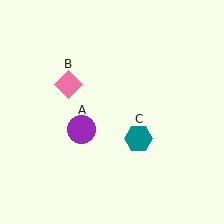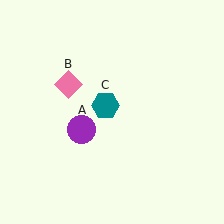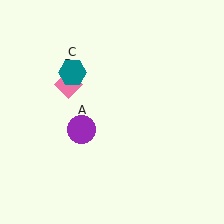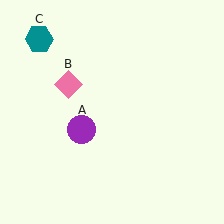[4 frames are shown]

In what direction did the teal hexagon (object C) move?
The teal hexagon (object C) moved up and to the left.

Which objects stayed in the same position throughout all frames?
Purple circle (object A) and pink diamond (object B) remained stationary.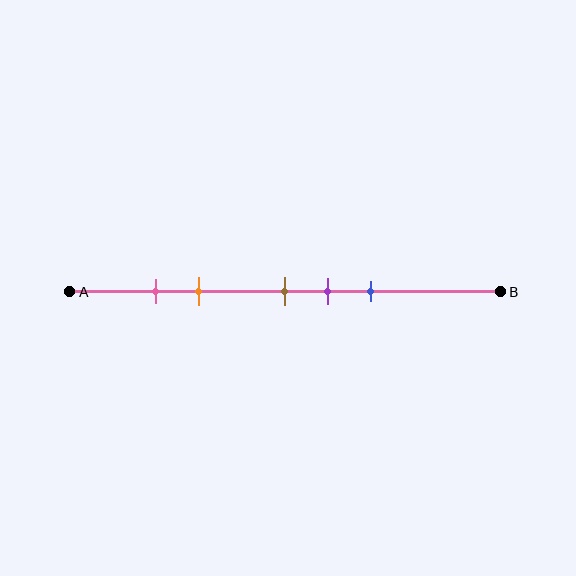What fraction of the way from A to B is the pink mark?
The pink mark is approximately 20% (0.2) of the way from A to B.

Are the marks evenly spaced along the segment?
No, the marks are not evenly spaced.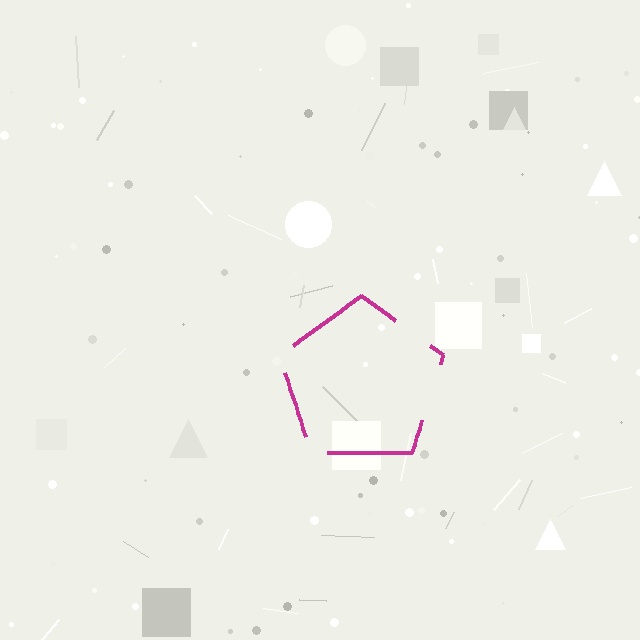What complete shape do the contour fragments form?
The contour fragments form a pentagon.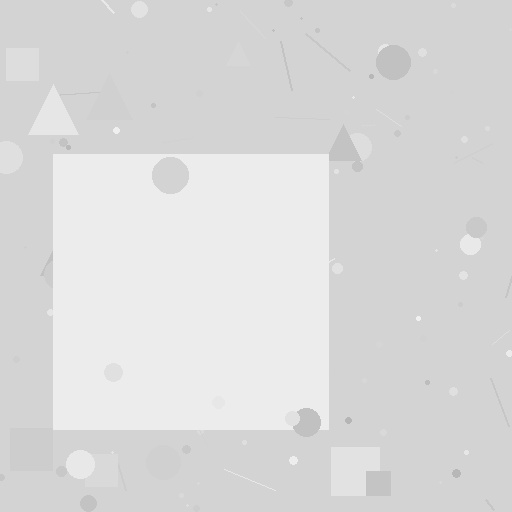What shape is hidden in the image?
A square is hidden in the image.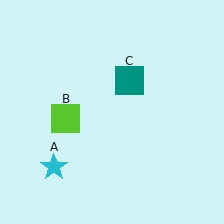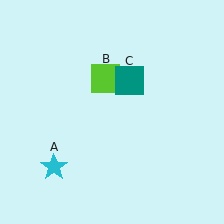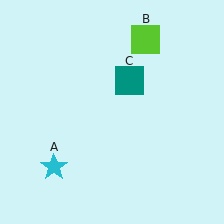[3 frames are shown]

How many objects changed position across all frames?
1 object changed position: lime square (object B).